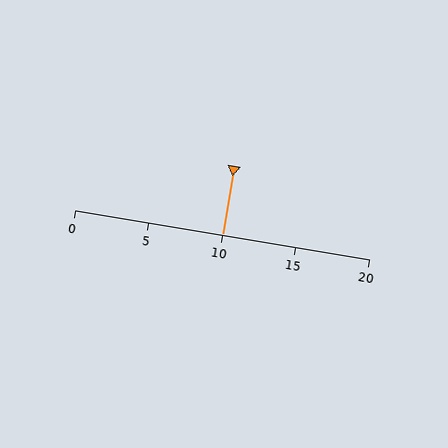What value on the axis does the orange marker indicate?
The marker indicates approximately 10.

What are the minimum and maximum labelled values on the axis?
The axis runs from 0 to 20.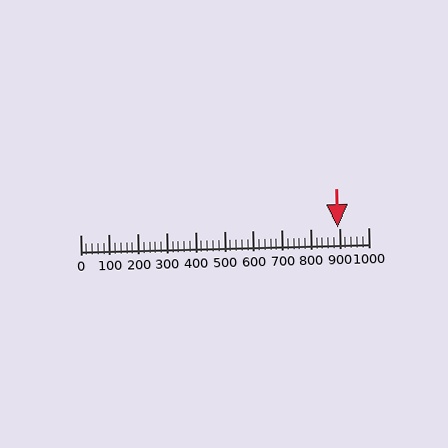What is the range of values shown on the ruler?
The ruler shows values from 0 to 1000.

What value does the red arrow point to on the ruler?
The red arrow points to approximately 895.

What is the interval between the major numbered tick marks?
The major tick marks are spaced 100 units apart.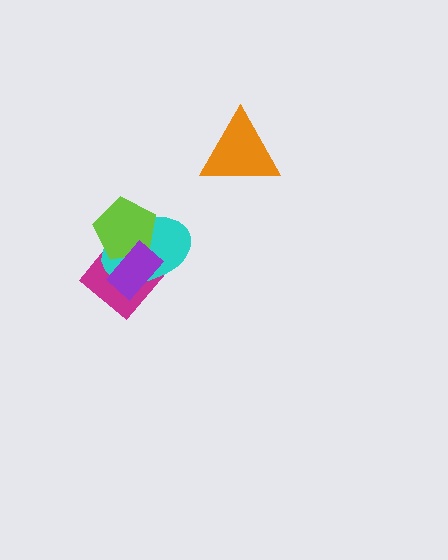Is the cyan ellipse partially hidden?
Yes, it is partially covered by another shape.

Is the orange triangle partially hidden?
No, no other shape covers it.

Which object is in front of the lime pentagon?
The purple rectangle is in front of the lime pentagon.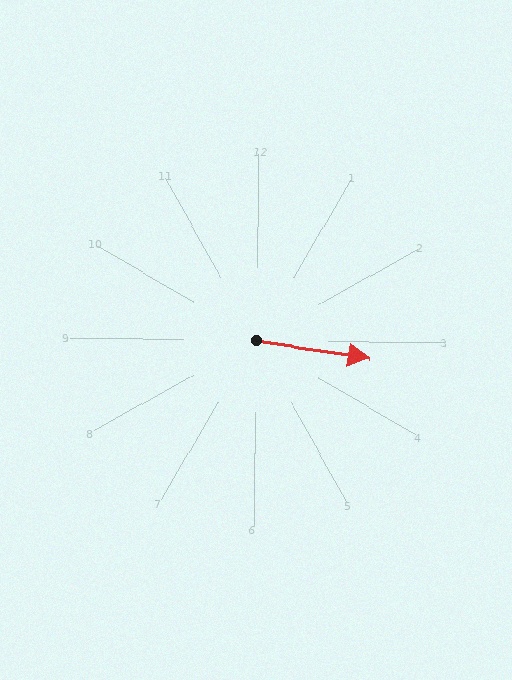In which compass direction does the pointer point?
East.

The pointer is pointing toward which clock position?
Roughly 3 o'clock.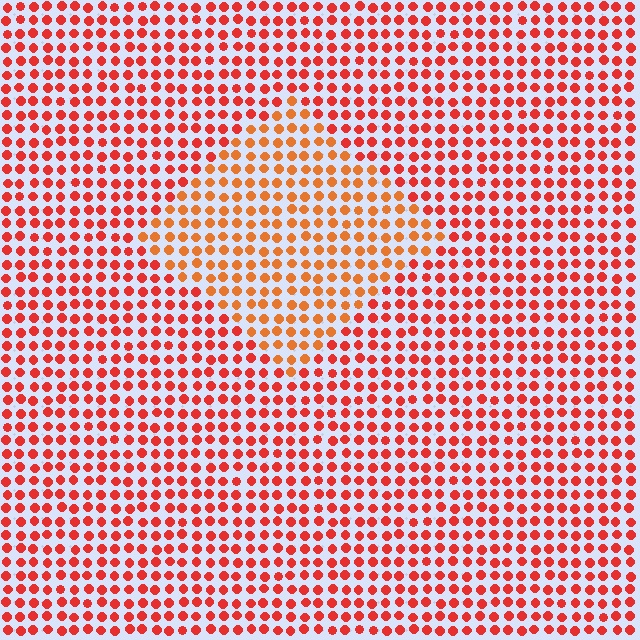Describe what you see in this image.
The image is filled with small red elements in a uniform arrangement. A diamond-shaped region is visible where the elements are tinted to a slightly different hue, forming a subtle color boundary.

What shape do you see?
I see a diamond.